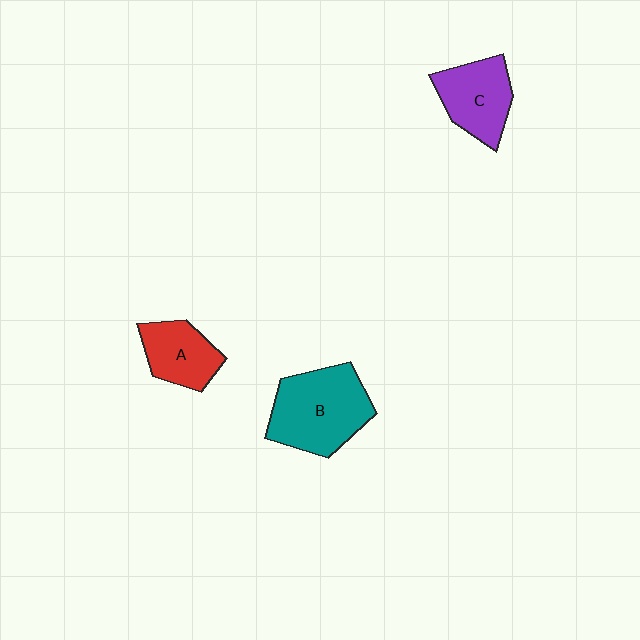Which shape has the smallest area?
Shape A (red).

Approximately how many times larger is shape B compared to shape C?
Approximately 1.4 times.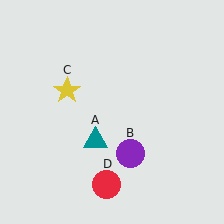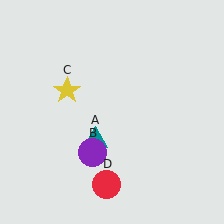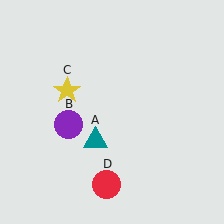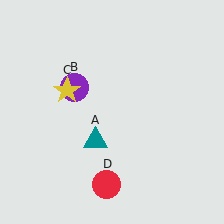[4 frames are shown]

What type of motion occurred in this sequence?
The purple circle (object B) rotated clockwise around the center of the scene.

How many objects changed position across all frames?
1 object changed position: purple circle (object B).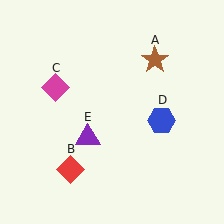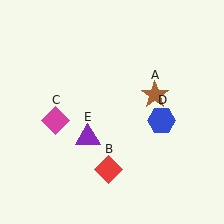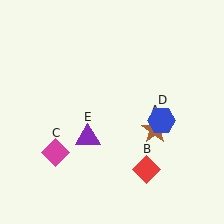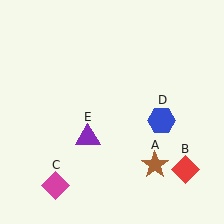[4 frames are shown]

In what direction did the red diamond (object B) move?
The red diamond (object B) moved right.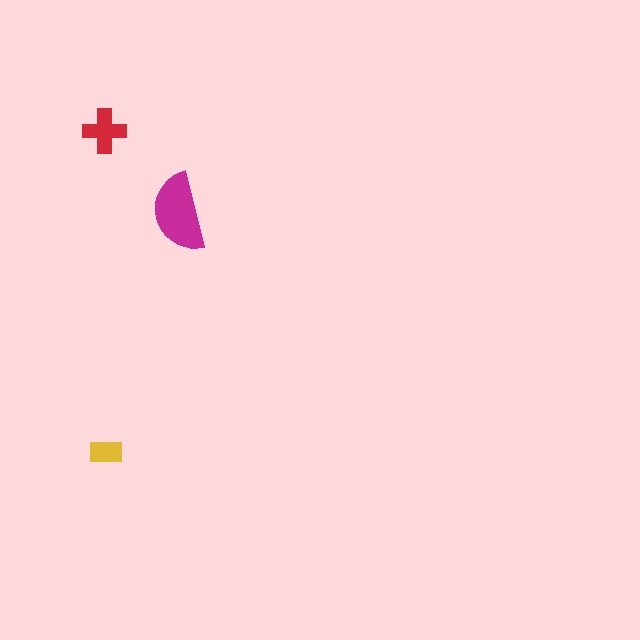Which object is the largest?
The magenta semicircle.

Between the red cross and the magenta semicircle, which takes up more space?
The magenta semicircle.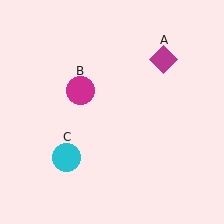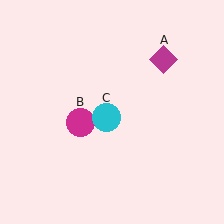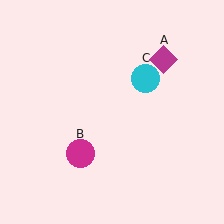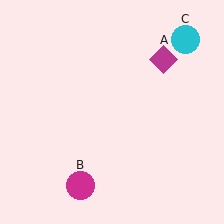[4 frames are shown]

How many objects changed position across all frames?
2 objects changed position: magenta circle (object B), cyan circle (object C).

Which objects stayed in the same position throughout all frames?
Magenta diamond (object A) remained stationary.